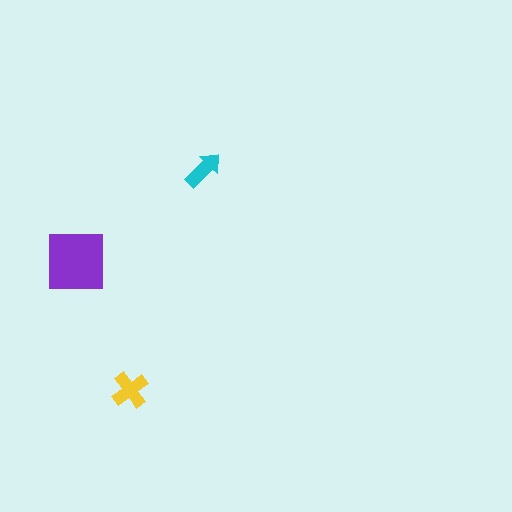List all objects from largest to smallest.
The purple square, the yellow cross, the cyan arrow.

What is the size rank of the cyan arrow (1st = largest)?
3rd.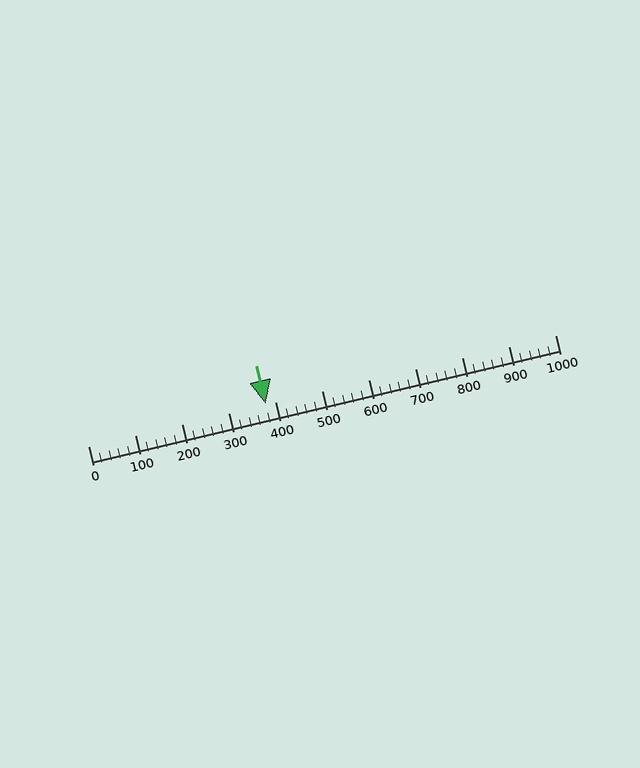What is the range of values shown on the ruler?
The ruler shows values from 0 to 1000.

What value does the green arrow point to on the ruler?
The green arrow points to approximately 380.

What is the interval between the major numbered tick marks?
The major tick marks are spaced 100 units apart.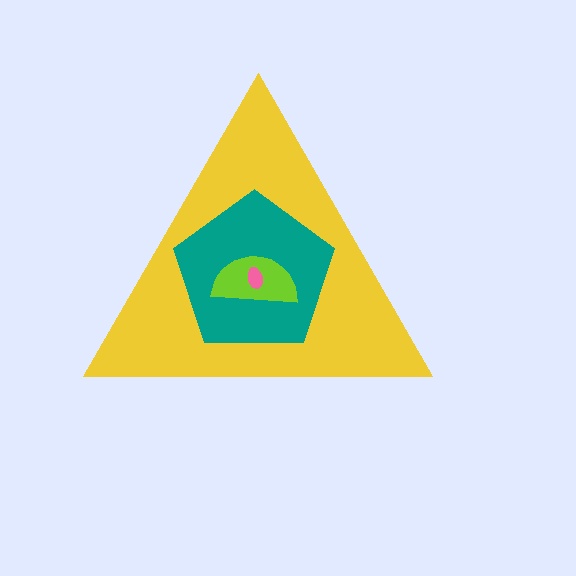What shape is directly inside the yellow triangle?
The teal pentagon.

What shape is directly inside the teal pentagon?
The lime semicircle.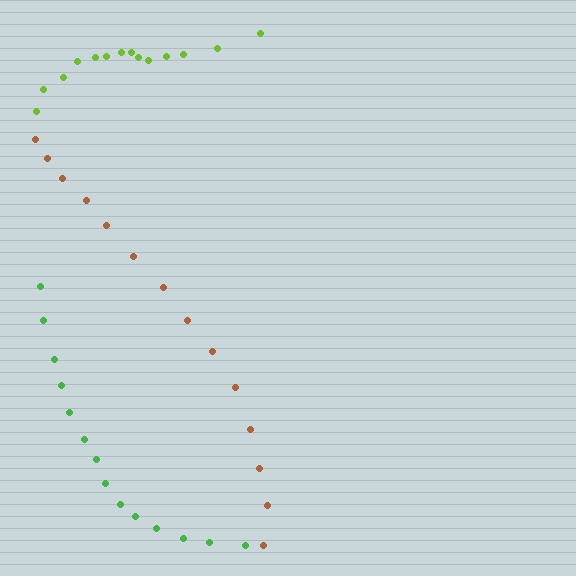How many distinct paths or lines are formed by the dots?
There are 3 distinct paths.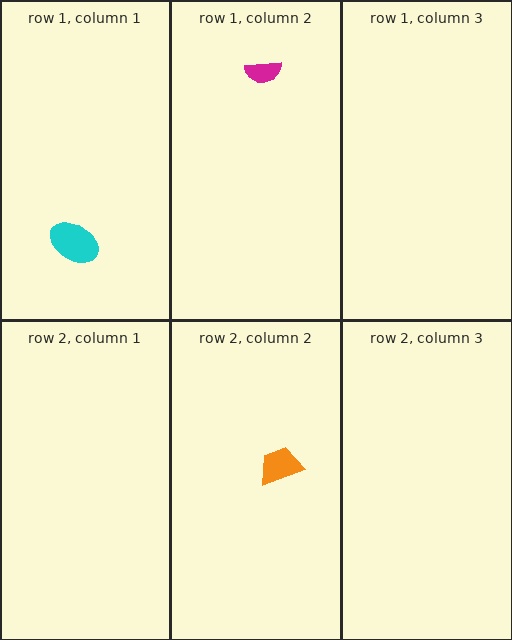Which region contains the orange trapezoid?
The row 2, column 2 region.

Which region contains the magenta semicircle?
The row 1, column 2 region.